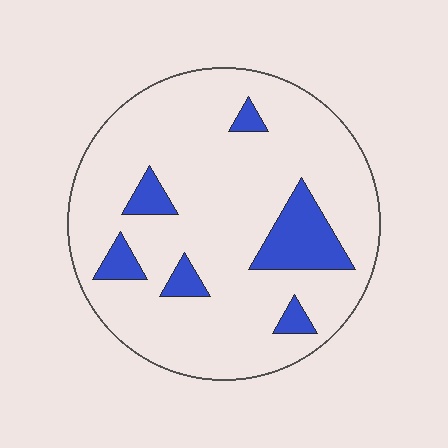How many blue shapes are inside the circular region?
6.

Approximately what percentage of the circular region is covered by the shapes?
Approximately 15%.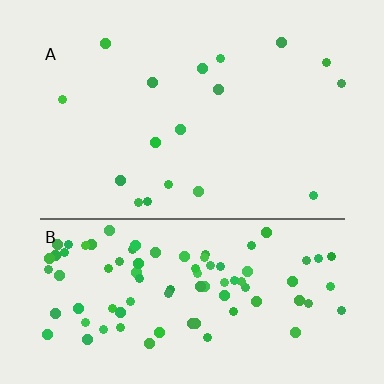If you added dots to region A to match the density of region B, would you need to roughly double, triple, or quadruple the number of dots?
Approximately quadruple.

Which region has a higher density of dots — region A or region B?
B (the bottom).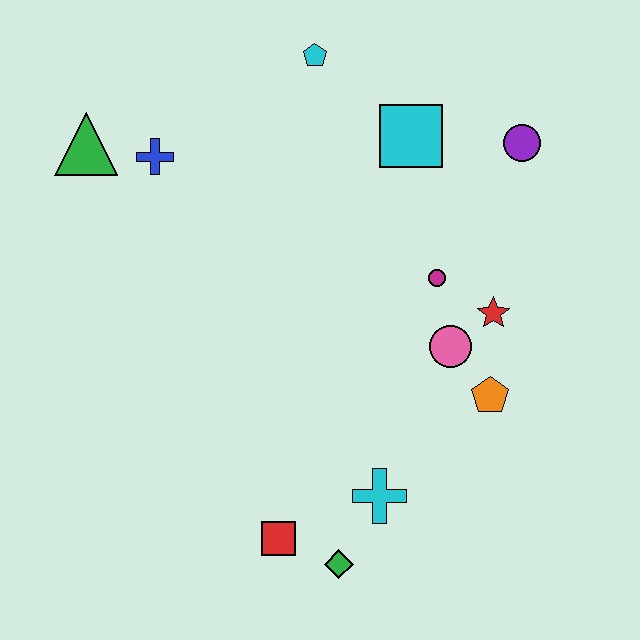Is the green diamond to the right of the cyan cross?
No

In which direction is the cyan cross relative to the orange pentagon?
The cyan cross is to the left of the orange pentagon.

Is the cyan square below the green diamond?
No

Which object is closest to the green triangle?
The blue cross is closest to the green triangle.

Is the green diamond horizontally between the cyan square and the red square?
Yes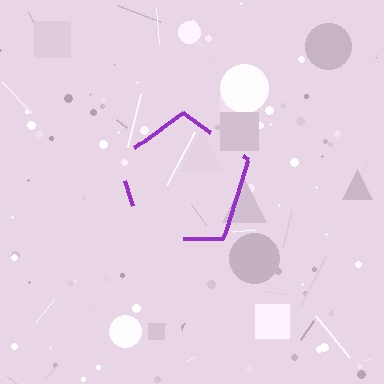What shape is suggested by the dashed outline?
The dashed outline suggests a pentagon.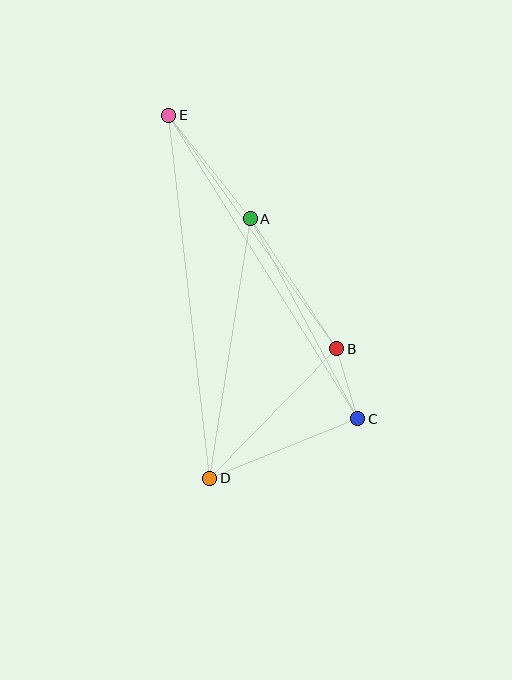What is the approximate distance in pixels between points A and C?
The distance between A and C is approximately 227 pixels.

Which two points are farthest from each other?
Points D and E are farthest from each other.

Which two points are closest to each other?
Points B and C are closest to each other.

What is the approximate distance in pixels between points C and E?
The distance between C and E is approximately 358 pixels.